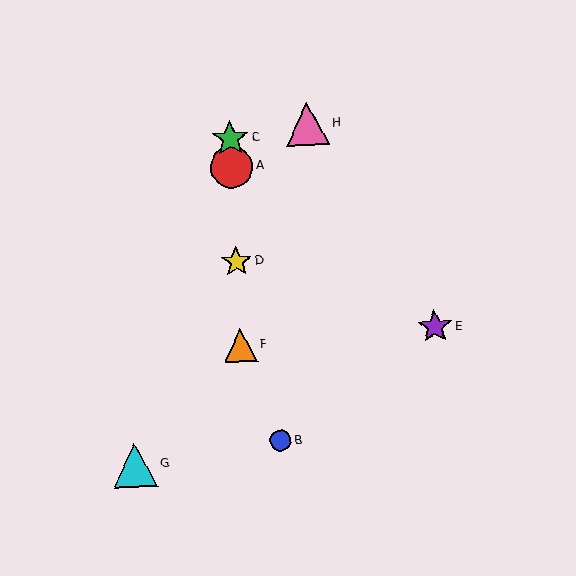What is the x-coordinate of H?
Object H is at x≈307.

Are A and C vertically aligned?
Yes, both are at x≈232.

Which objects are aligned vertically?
Objects A, C, D, F are aligned vertically.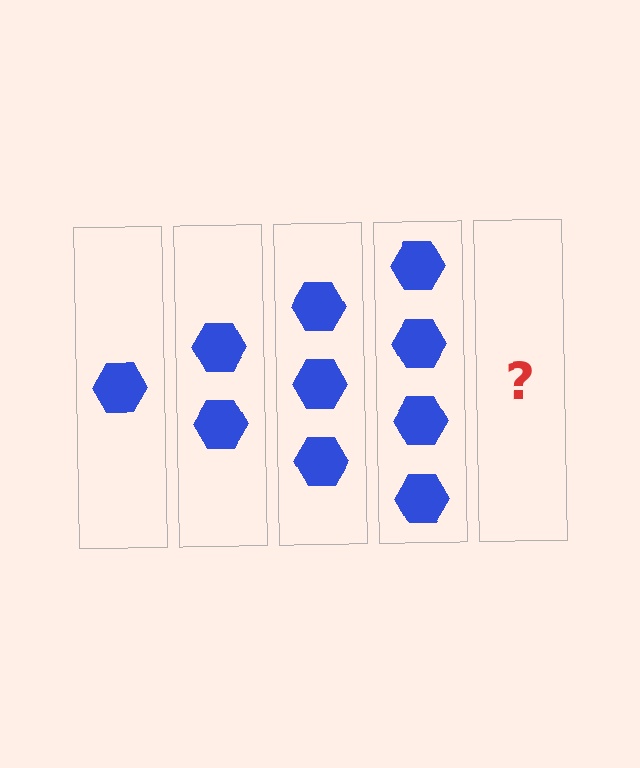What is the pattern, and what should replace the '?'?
The pattern is that each step adds one more hexagon. The '?' should be 5 hexagons.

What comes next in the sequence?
The next element should be 5 hexagons.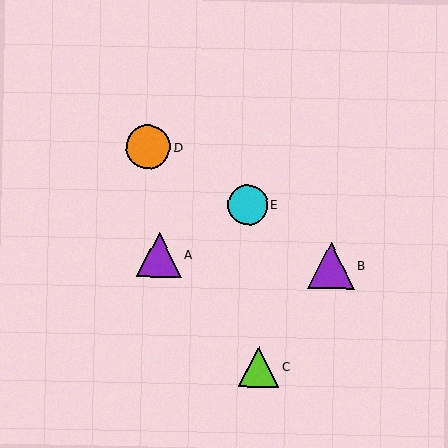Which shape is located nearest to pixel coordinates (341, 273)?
The purple triangle (labeled B) at (331, 266) is nearest to that location.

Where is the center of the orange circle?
The center of the orange circle is at (148, 147).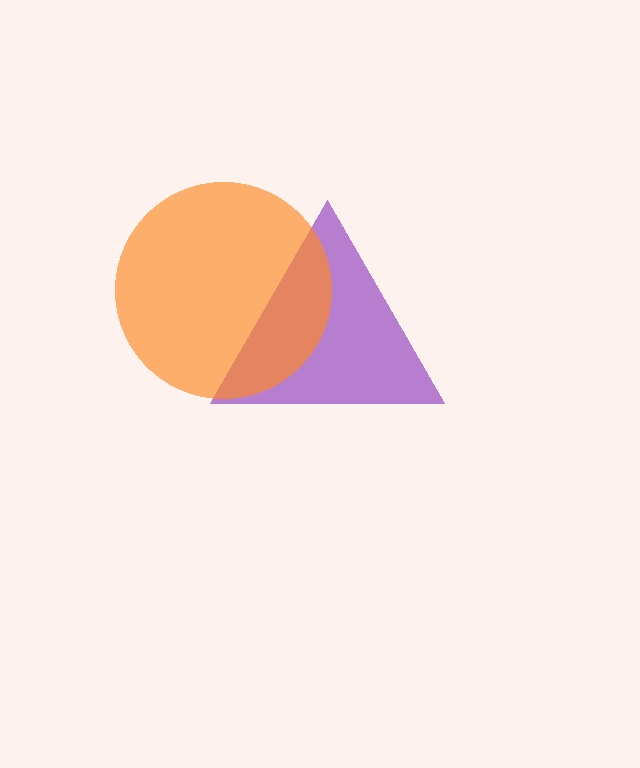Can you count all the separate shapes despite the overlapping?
Yes, there are 2 separate shapes.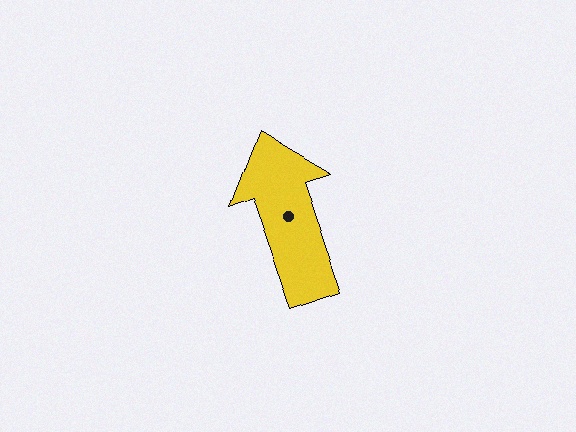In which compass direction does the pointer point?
North.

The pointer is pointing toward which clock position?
Roughly 11 o'clock.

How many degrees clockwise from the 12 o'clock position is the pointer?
Approximately 341 degrees.